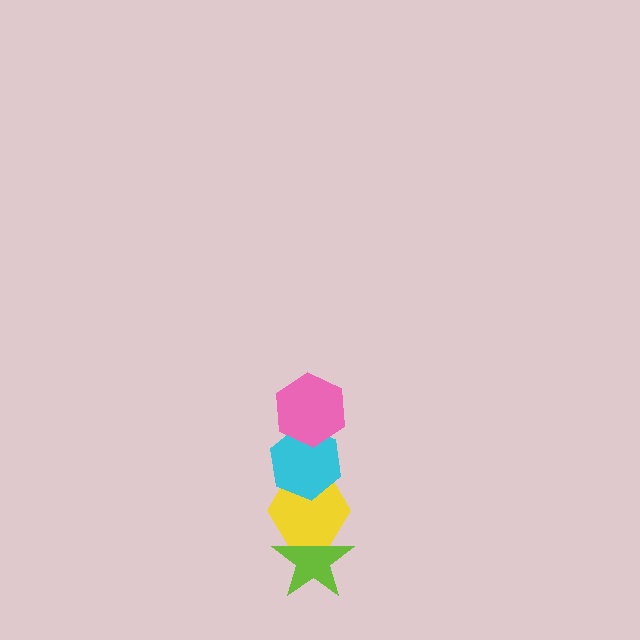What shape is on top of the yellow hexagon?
The cyan hexagon is on top of the yellow hexagon.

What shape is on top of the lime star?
The yellow hexagon is on top of the lime star.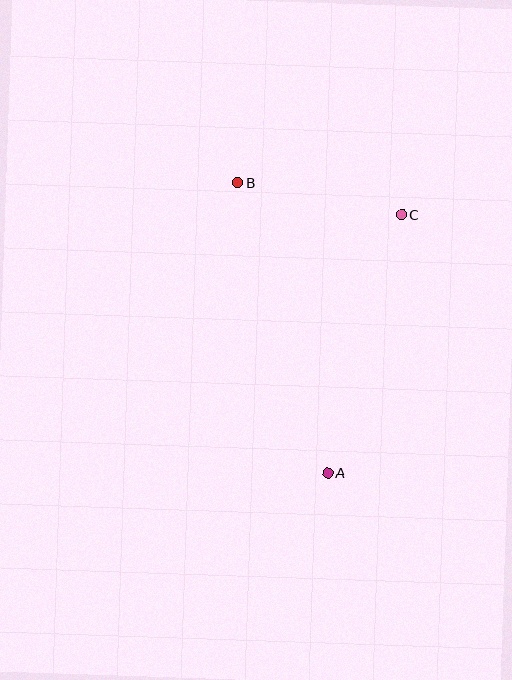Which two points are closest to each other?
Points B and C are closest to each other.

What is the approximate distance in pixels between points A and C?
The distance between A and C is approximately 268 pixels.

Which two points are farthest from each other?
Points A and B are farthest from each other.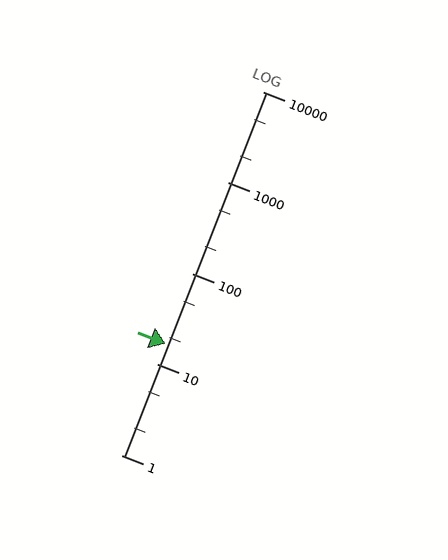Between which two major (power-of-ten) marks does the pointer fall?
The pointer is between 10 and 100.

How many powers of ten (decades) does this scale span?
The scale spans 4 decades, from 1 to 10000.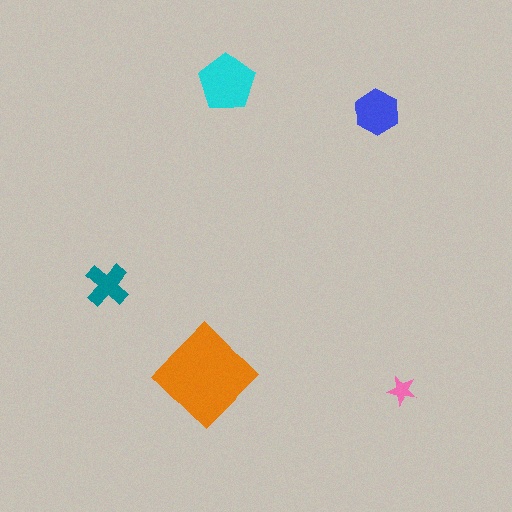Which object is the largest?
The orange diamond.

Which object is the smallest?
The pink star.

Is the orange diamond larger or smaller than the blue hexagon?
Larger.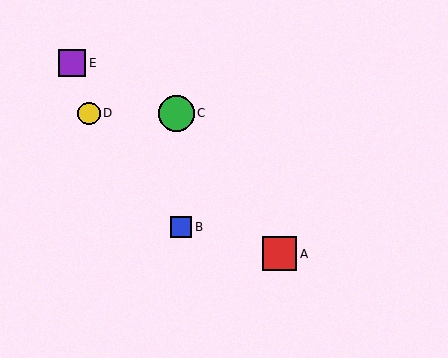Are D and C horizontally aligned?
Yes, both are at y≈113.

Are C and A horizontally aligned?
No, C is at y≈113 and A is at y≈254.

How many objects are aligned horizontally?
2 objects (C, D) are aligned horizontally.